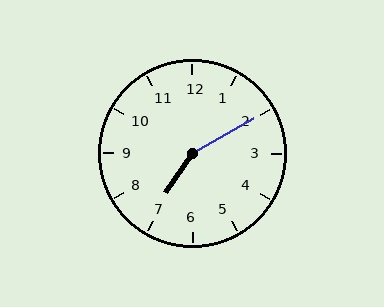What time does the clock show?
7:10.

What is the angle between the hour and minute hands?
Approximately 155 degrees.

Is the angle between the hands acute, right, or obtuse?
It is obtuse.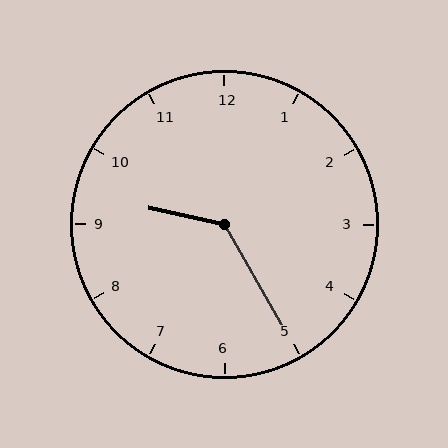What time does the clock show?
9:25.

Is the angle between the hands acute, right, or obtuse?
It is obtuse.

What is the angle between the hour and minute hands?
Approximately 132 degrees.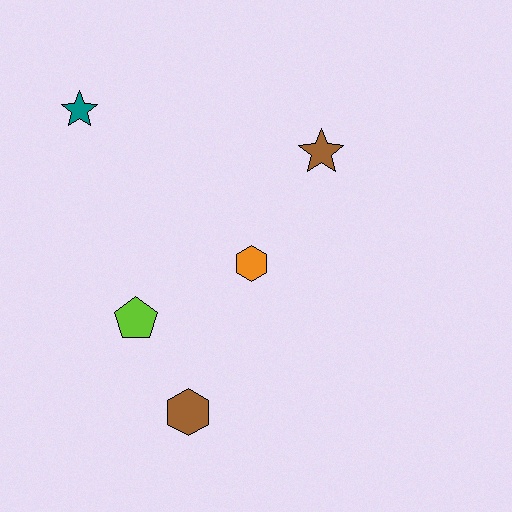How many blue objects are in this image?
There are no blue objects.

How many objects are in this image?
There are 5 objects.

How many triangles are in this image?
There are no triangles.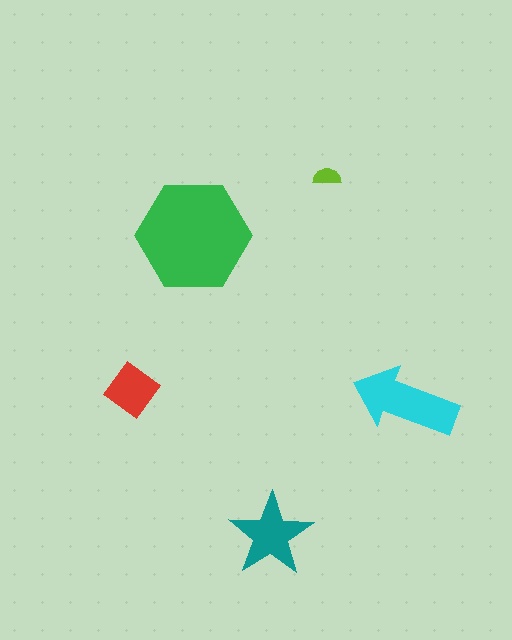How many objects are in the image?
There are 5 objects in the image.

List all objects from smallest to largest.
The lime semicircle, the red diamond, the teal star, the cyan arrow, the green hexagon.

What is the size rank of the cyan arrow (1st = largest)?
2nd.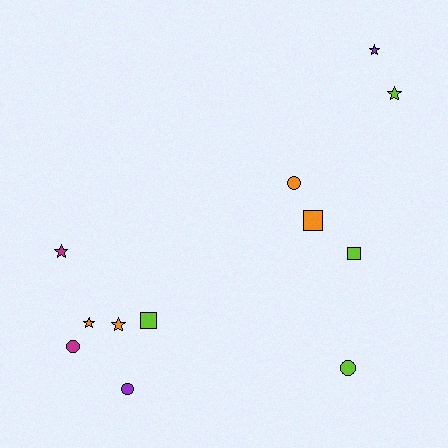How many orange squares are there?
There is 1 orange square.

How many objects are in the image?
There are 12 objects.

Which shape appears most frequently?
Star, with 5 objects.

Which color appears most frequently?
Orange, with 4 objects.